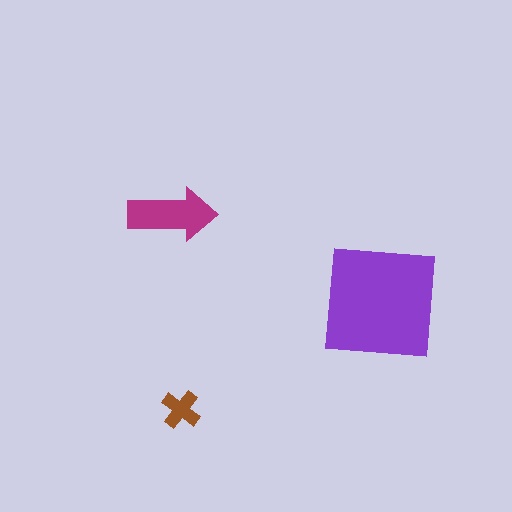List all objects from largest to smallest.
The purple square, the magenta arrow, the brown cross.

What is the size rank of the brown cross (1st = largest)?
3rd.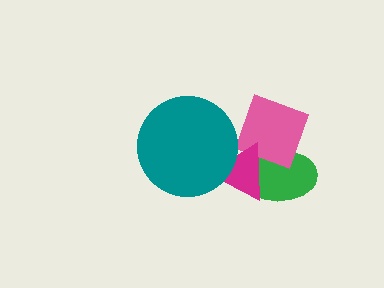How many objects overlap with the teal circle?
1 object overlaps with the teal circle.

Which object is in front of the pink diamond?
The magenta triangle is in front of the pink diamond.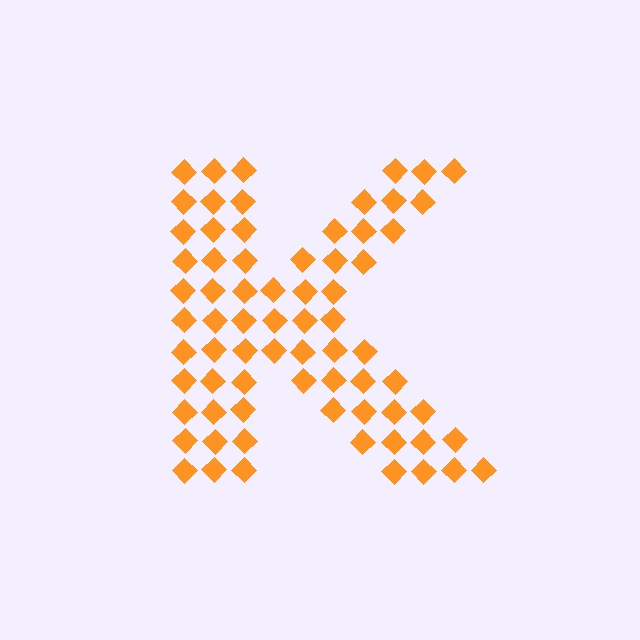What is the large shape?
The large shape is the letter K.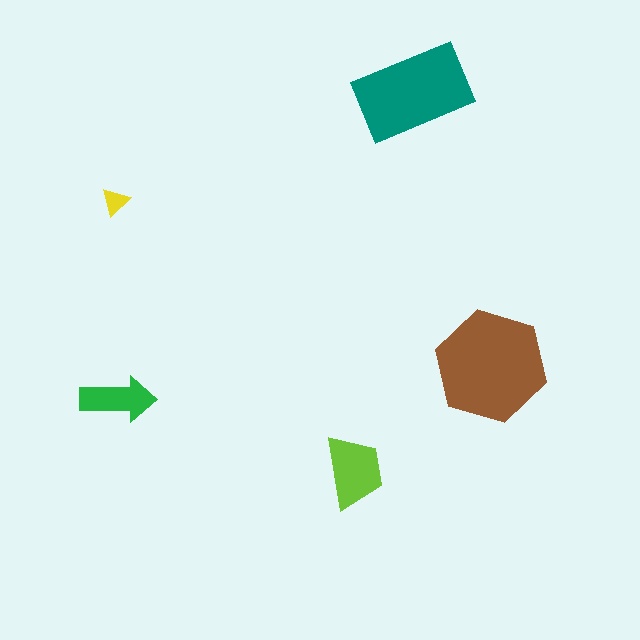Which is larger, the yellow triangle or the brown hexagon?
The brown hexagon.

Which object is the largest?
The brown hexagon.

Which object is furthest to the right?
The brown hexagon is rightmost.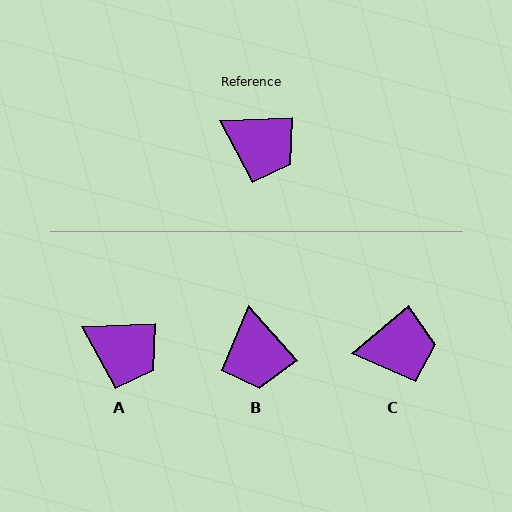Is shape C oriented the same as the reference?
No, it is off by about 38 degrees.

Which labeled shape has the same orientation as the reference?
A.